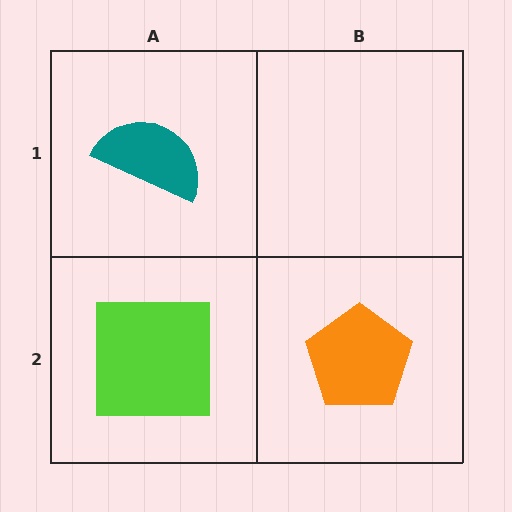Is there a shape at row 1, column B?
No, that cell is empty.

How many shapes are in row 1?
1 shape.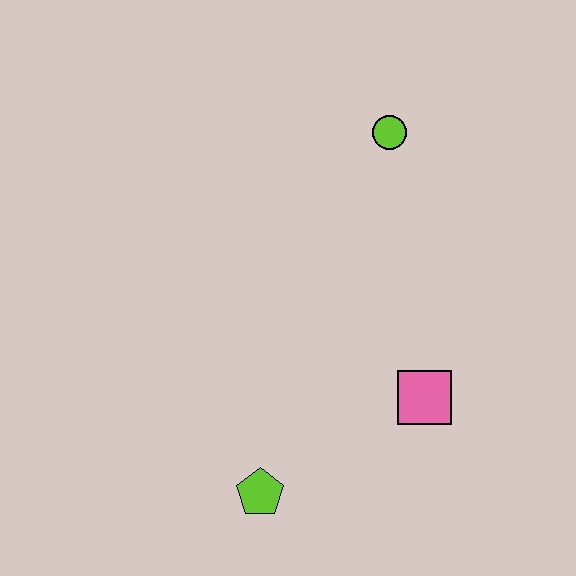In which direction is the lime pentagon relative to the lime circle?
The lime pentagon is below the lime circle.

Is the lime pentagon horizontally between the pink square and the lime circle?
No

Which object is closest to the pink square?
The lime pentagon is closest to the pink square.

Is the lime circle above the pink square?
Yes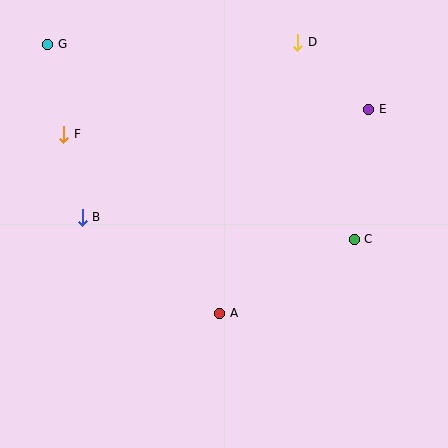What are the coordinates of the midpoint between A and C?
The midpoint between A and C is at (287, 276).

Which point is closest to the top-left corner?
Point G is closest to the top-left corner.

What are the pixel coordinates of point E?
Point E is at (369, 109).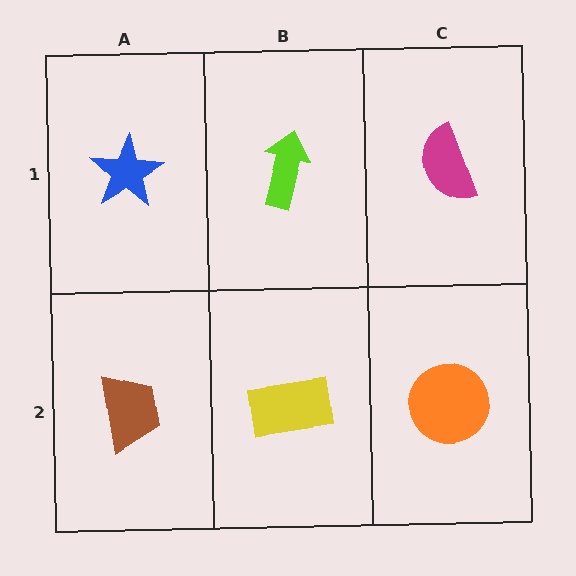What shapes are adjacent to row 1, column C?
An orange circle (row 2, column C), a lime arrow (row 1, column B).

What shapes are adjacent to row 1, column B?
A yellow rectangle (row 2, column B), a blue star (row 1, column A), a magenta semicircle (row 1, column C).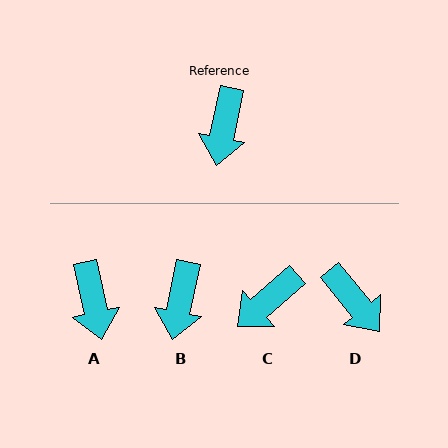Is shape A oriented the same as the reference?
No, it is off by about 24 degrees.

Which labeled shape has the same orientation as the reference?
B.